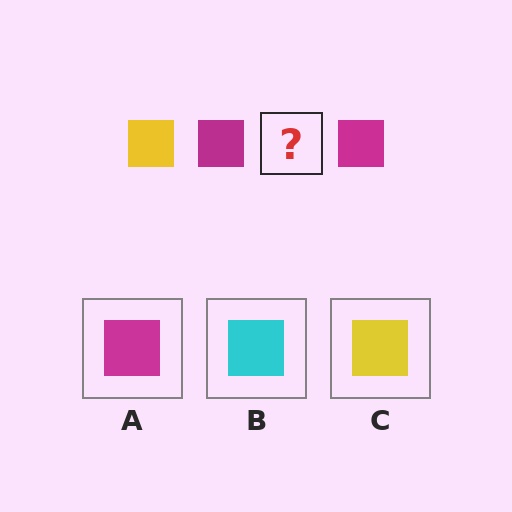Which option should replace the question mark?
Option C.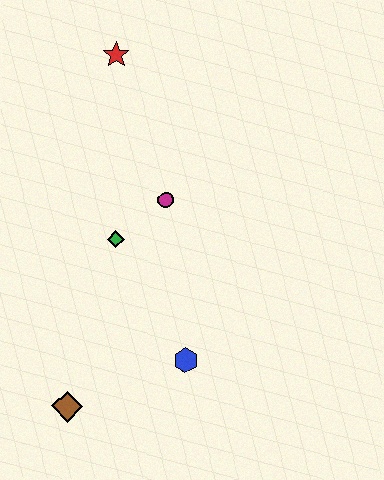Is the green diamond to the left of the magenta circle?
Yes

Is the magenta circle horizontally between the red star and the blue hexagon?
Yes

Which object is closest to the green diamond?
The magenta circle is closest to the green diamond.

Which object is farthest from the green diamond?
The red star is farthest from the green diamond.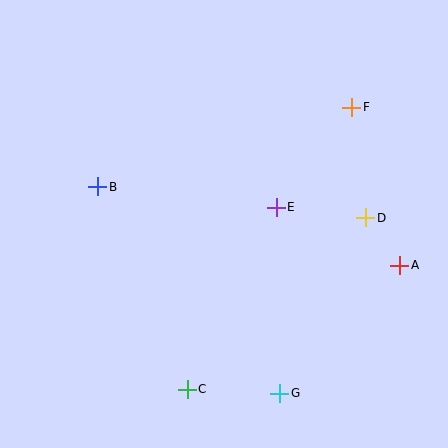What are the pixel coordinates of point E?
Point E is at (276, 207).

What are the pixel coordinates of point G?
Point G is at (280, 393).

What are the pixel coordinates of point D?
Point D is at (366, 218).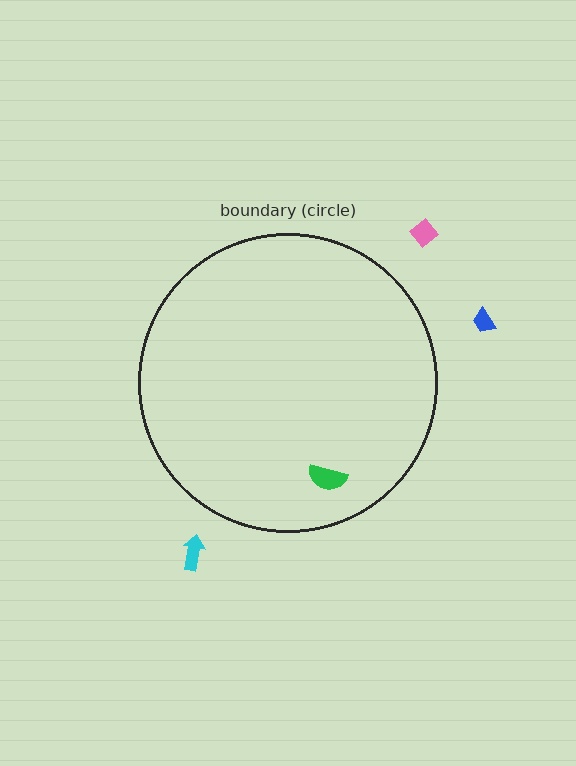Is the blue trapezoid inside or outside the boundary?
Outside.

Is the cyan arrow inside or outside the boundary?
Outside.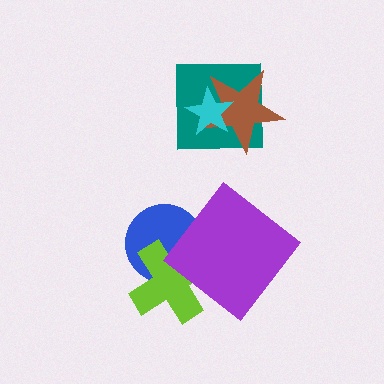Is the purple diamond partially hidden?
No, no other shape covers it.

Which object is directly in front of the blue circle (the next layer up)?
The lime cross is directly in front of the blue circle.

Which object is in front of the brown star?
The cyan star is in front of the brown star.